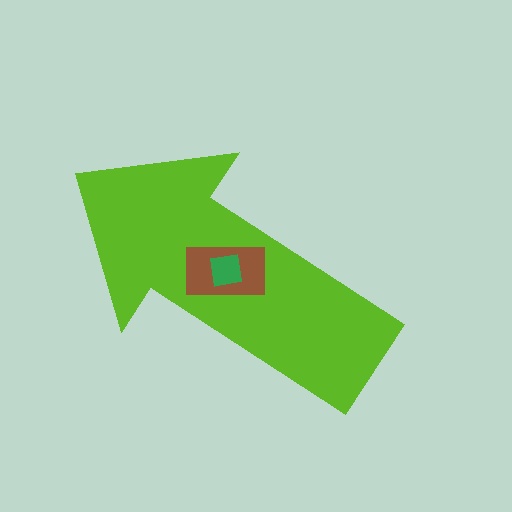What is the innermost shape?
The green square.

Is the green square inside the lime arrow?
Yes.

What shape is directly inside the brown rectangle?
The green square.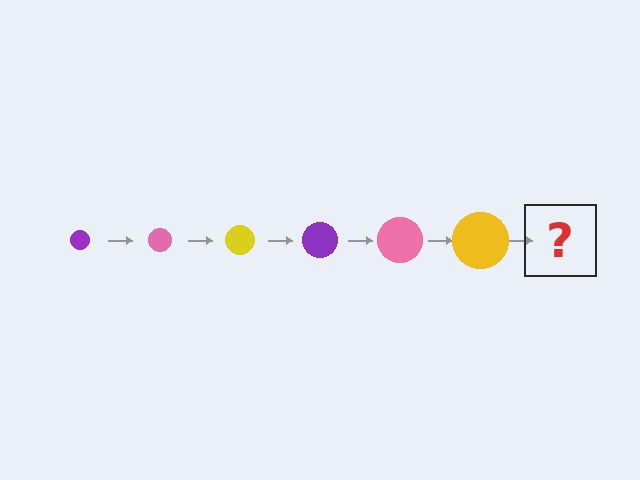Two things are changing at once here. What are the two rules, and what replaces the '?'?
The two rules are that the circle grows larger each step and the color cycles through purple, pink, and yellow. The '?' should be a purple circle, larger than the previous one.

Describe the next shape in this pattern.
It should be a purple circle, larger than the previous one.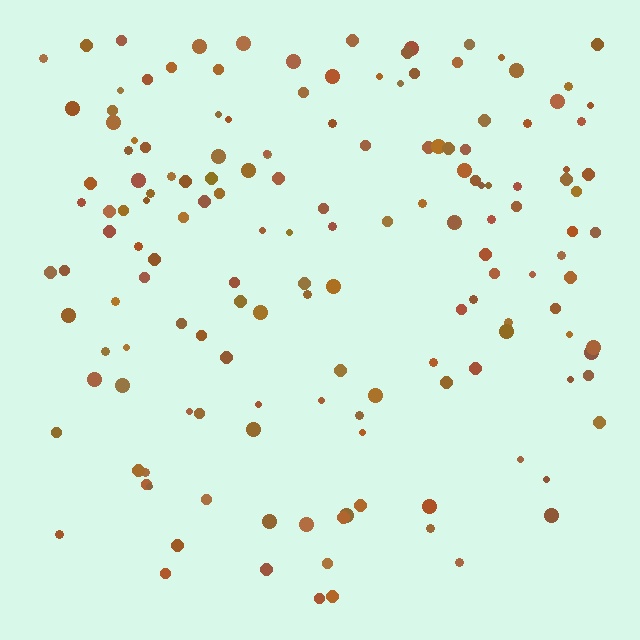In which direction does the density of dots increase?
From bottom to top, with the top side densest.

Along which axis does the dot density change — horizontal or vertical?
Vertical.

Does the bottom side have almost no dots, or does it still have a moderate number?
Still a moderate number, just noticeably fewer than the top.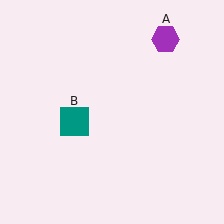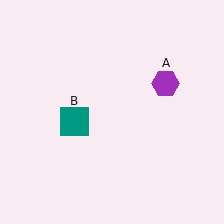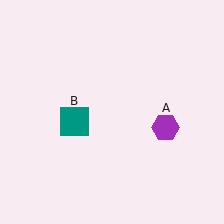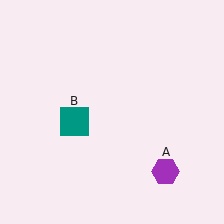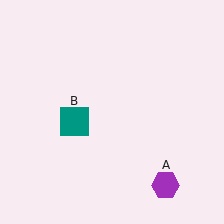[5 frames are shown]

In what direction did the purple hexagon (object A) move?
The purple hexagon (object A) moved down.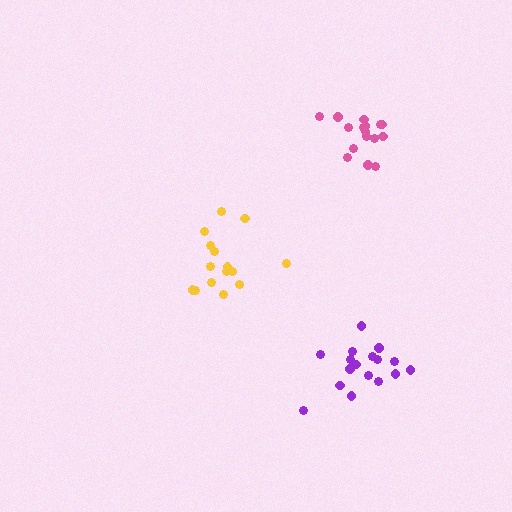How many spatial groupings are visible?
There are 3 spatial groupings.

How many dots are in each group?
Group 1: 15 dots, Group 2: 17 dots, Group 3: 16 dots (48 total).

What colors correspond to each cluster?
The clusters are colored: yellow, purple, pink.